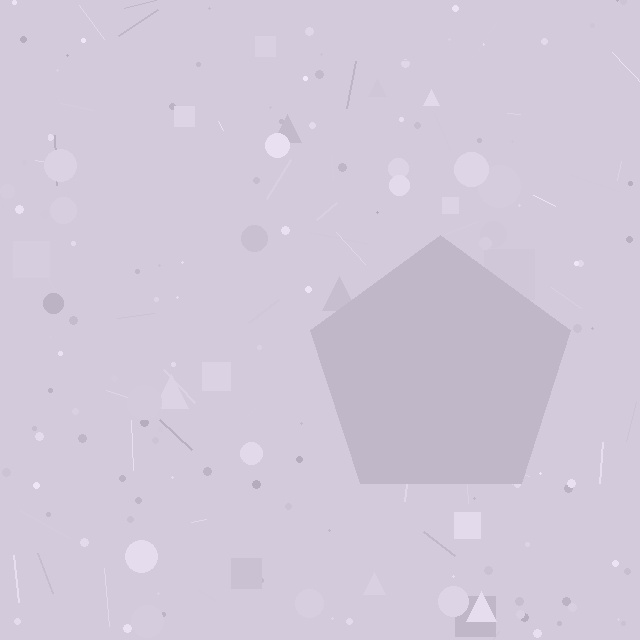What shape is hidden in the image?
A pentagon is hidden in the image.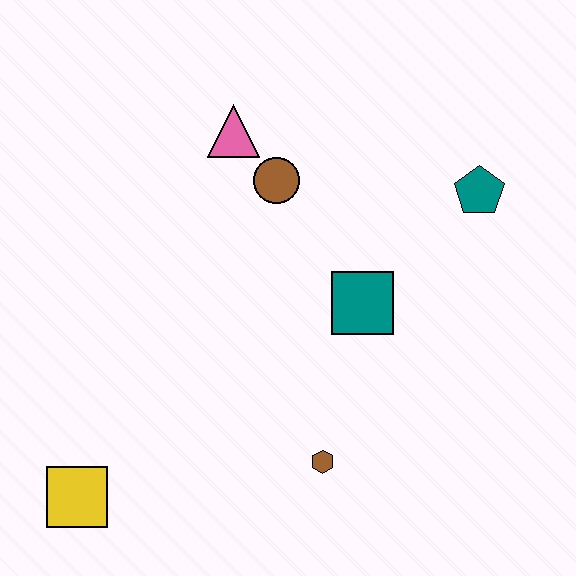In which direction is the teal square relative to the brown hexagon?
The teal square is above the brown hexagon.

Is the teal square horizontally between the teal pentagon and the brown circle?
Yes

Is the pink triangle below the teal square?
No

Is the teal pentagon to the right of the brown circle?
Yes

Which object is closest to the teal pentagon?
The teal square is closest to the teal pentagon.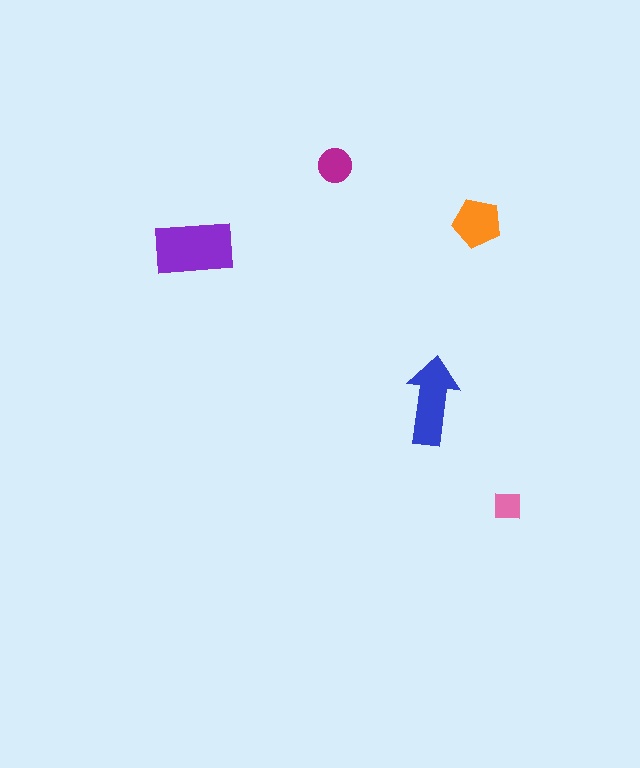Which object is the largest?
The purple rectangle.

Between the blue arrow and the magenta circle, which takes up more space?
The blue arrow.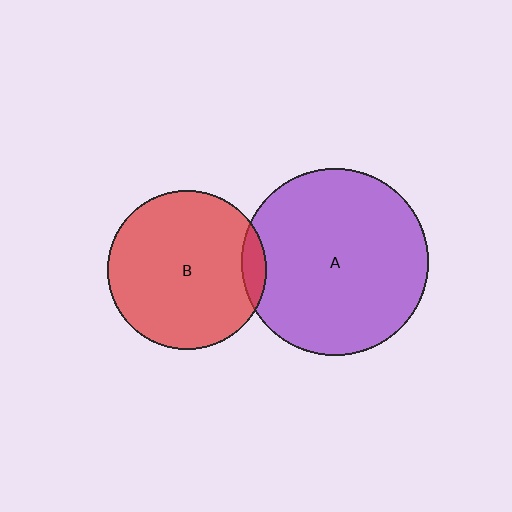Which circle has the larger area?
Circle A (purple).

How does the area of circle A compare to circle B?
Approximately 1.4 times.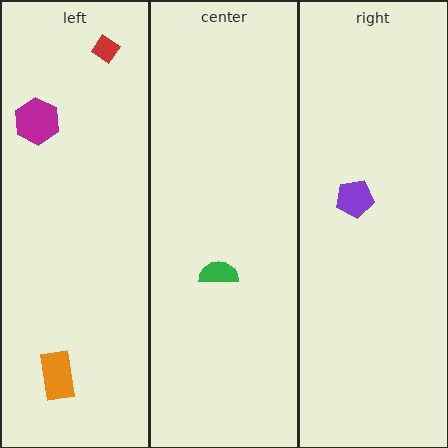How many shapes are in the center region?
1.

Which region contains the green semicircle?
The center region.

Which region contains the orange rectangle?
The left region.